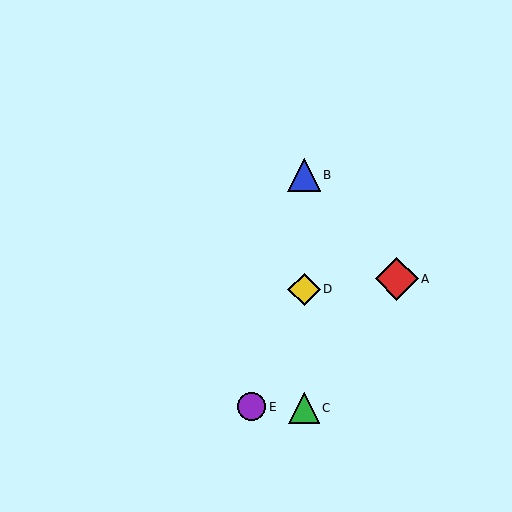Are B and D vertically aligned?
Yes, both are at x≈304.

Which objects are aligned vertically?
Objects B, C, D are aligned vertically.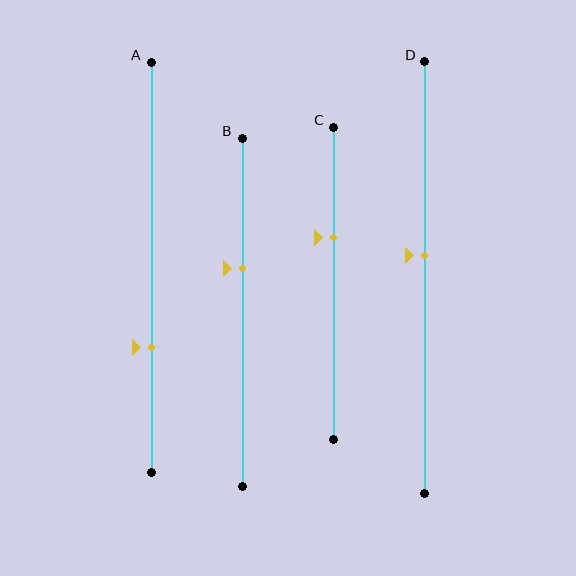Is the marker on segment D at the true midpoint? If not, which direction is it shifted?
No, the marker on segment D is shifted upward by about 5% of the segment length.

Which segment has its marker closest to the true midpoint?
Segment D has its marker closest to the true midpoint.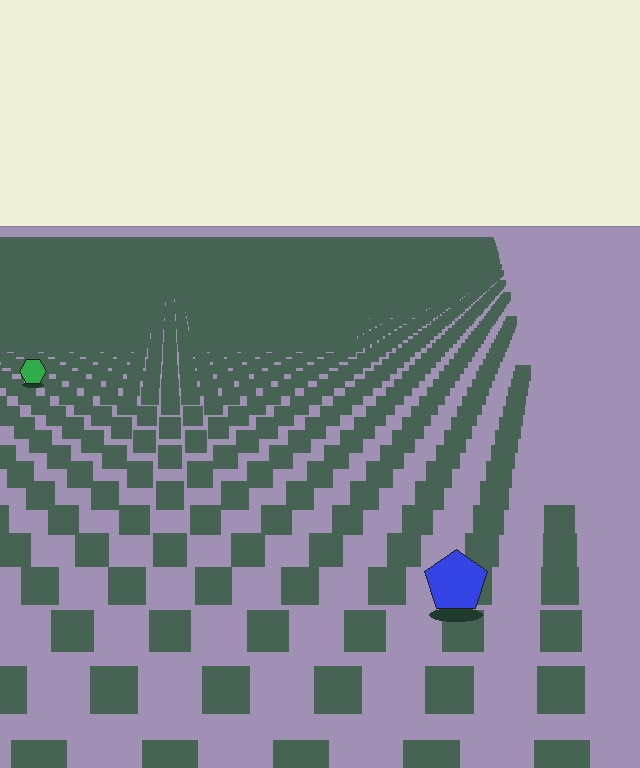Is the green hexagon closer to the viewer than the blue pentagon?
No. The blue pentagon is closer — you can tell from the texture gradient: the ground texture is coarser near it.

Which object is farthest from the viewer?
The green hexagon is farthest from the viewer. It appears smaller and the ground texture around it is denser.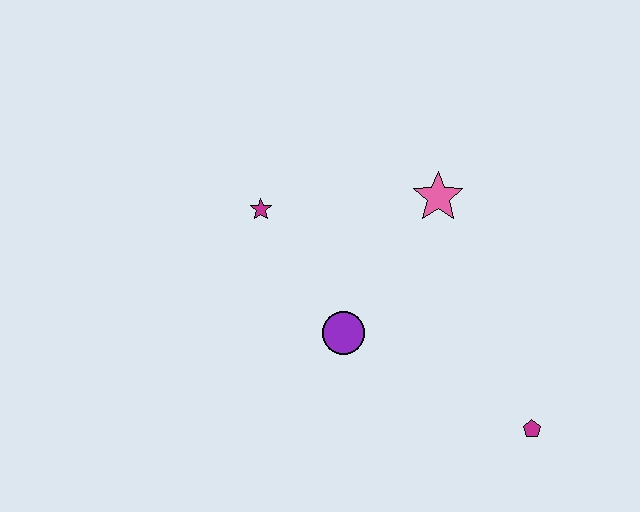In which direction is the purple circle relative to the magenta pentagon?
The purple circle is to the left of the magenta pentagon.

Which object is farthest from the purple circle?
The magenta pentagon is farthest from the purple circle.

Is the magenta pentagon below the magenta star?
Yes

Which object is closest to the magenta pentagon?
The purple circle is closest to the magenta pentagon.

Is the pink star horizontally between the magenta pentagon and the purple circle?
Yes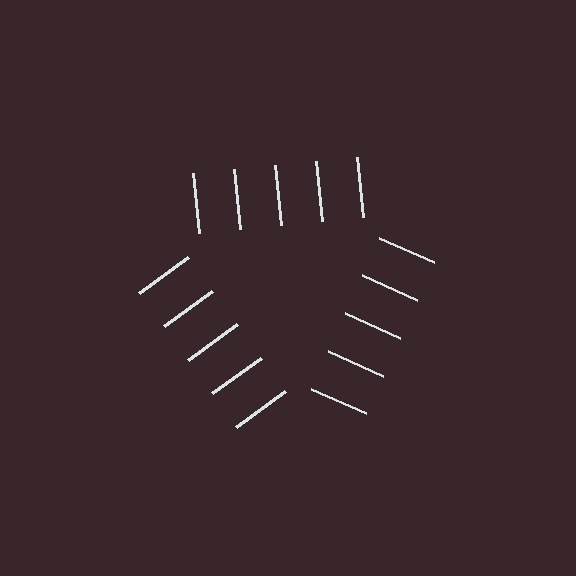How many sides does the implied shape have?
3 sides — the line-ends trace a triangle.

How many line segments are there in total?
15 — 5 along each of the 3 edges.